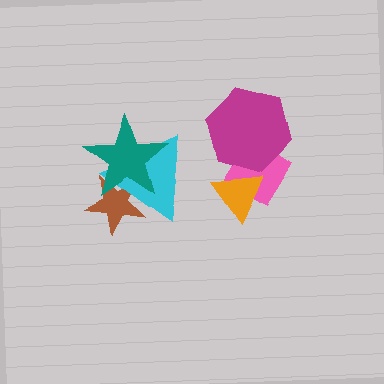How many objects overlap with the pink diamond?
2 objects overlap with the pink diamond.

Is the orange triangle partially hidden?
No, no other shape covers it.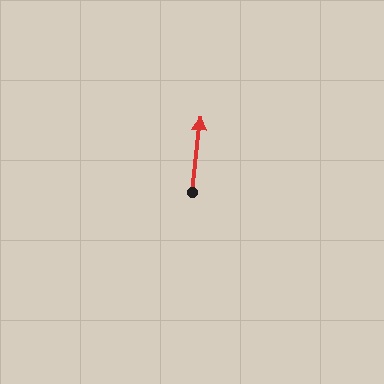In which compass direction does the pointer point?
North.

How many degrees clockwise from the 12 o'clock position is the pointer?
Approximately 6 degrees.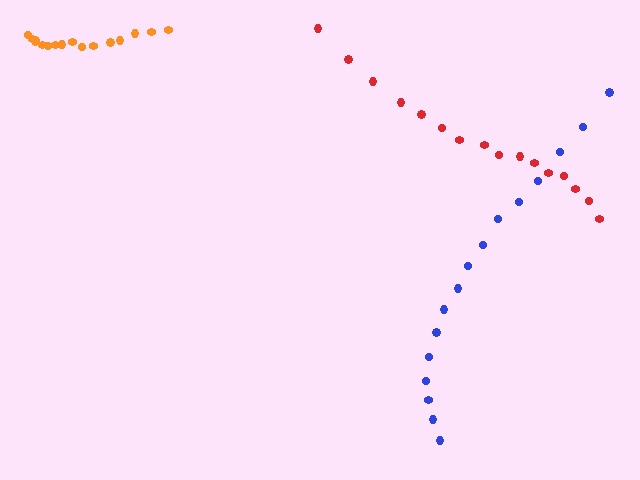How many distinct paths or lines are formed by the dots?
There are 3 distinct paths.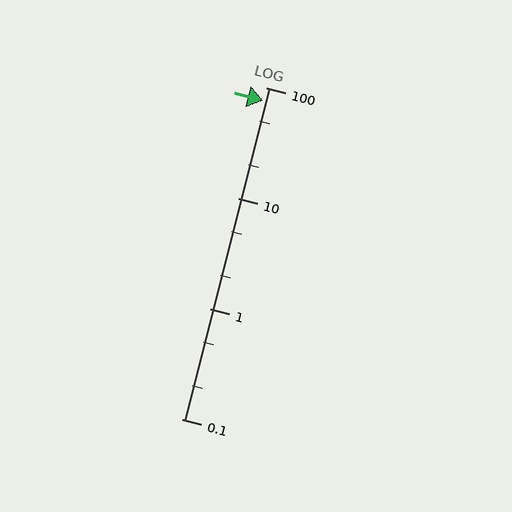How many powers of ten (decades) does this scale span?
The scale spans 3 decades, from 0.1 to 100.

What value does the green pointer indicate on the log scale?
The pointer indicates approximately 76.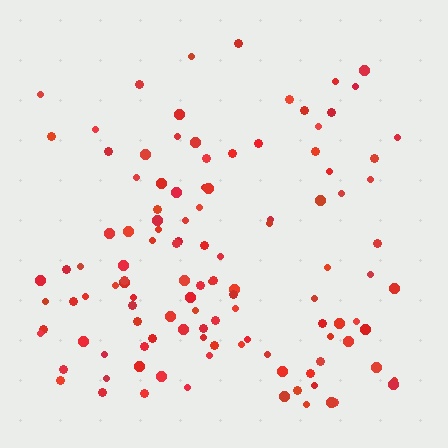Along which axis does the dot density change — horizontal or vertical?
Vertical.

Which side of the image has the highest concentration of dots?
The bottom.